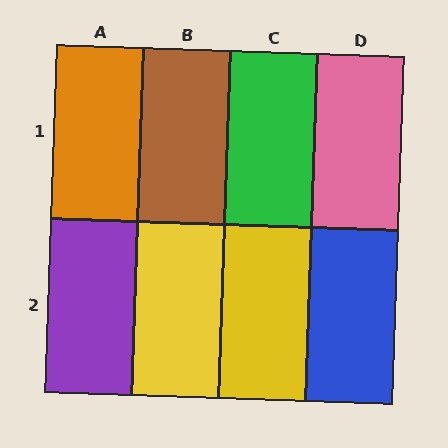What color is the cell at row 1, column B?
Brown.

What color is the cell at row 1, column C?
Green.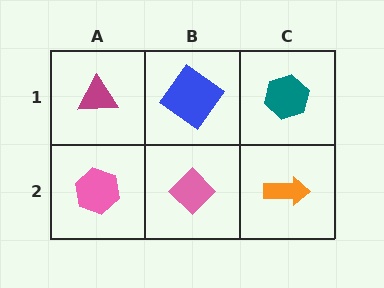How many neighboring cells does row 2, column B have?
3.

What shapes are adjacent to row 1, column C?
An orange arrow (row 2, column C), a blue diamond (row 1, column B).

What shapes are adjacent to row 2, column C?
A teal hexagon (row 1, column C), a pink diamond (row 2, column B).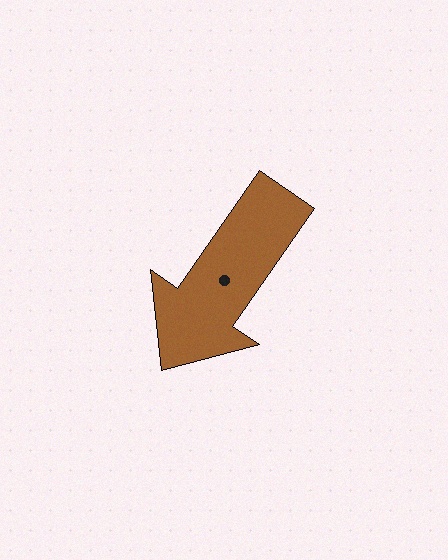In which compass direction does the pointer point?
Southwest.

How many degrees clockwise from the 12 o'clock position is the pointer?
Approximately 215 degrees.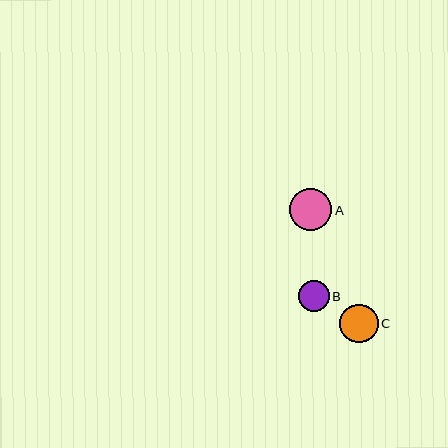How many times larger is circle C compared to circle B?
Circle C is approximately 1.2 times the size of circle B.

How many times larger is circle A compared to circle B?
Circle A is approximately 1.4 times the size of circle B.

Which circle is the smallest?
Circle B is the smallest with a size of approximately 31 pixels.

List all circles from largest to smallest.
From largest to smallest: A, C, B.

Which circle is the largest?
Circle A is the largest with a size of approximately 42 pixels.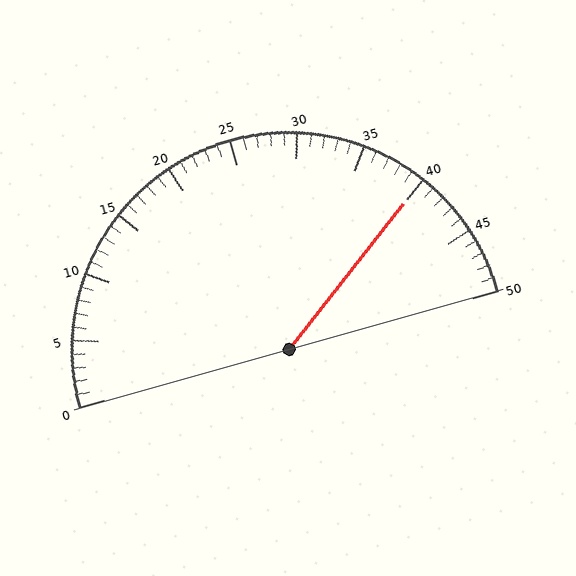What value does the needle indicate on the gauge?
The needle indicates approximately 40.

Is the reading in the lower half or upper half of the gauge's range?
The reading is in the upper half of the range (0 to 50).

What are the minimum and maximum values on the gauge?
The gauge ranges from 0 to 50.